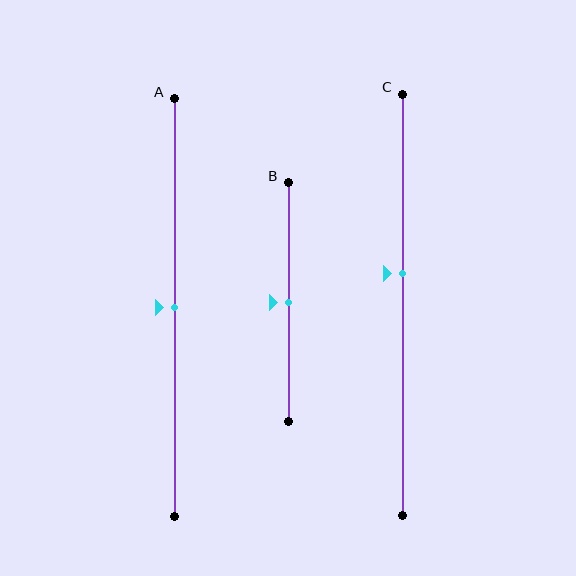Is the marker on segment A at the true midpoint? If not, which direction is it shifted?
Yes, the marker on segment A is at the true midpoint.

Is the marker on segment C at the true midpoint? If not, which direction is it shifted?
No, the marker on segment C is shifted upward by about 7% of the segment length.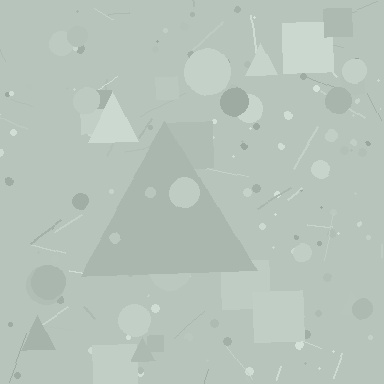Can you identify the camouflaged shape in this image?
The camouflaged shape is a triangle.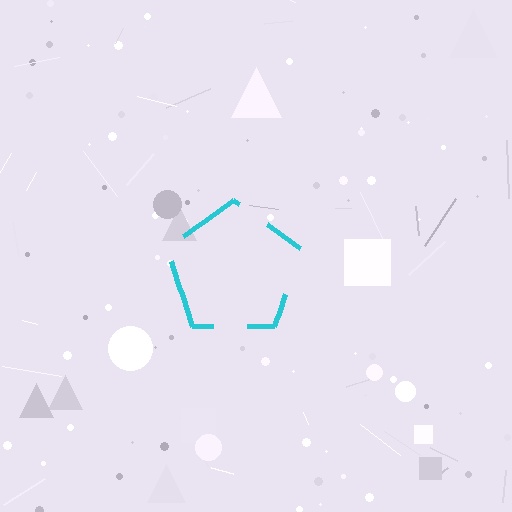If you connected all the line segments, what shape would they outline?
They would outline a pentagon.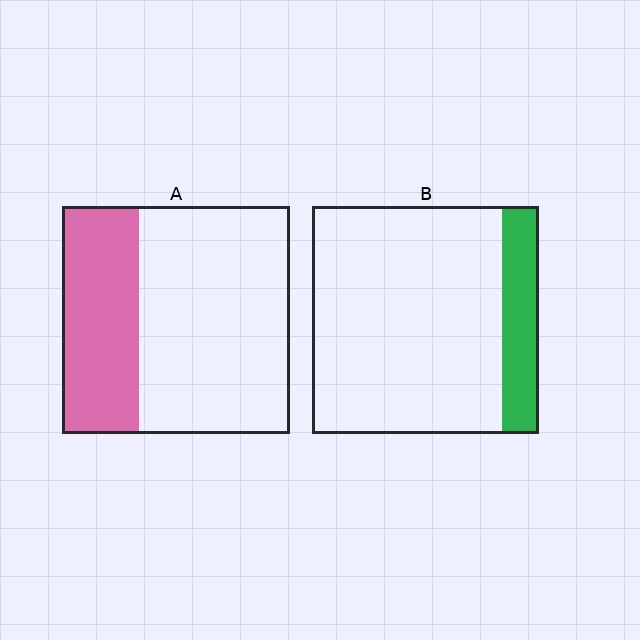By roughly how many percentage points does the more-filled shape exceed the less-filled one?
By roughly 15 percentage points (A over B).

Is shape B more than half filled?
No.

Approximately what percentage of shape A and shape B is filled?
A is approximately 35% and B is approximately 15%.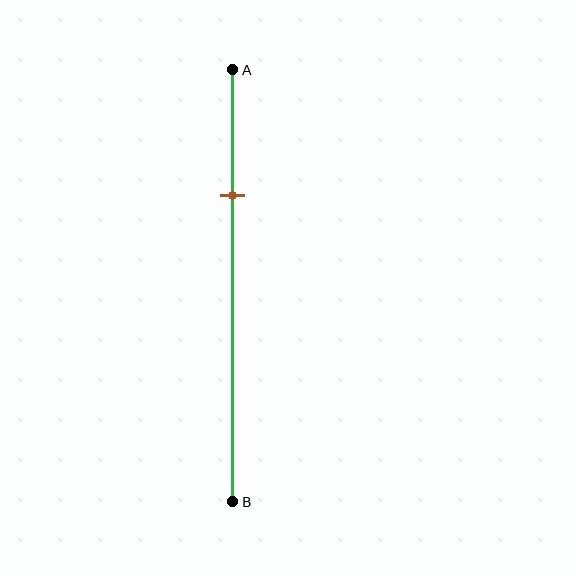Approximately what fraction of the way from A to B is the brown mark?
The brown mark is approximately 30% of the way from A to B.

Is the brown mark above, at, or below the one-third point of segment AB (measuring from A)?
The brown mark is above the one-third point of segment AB.